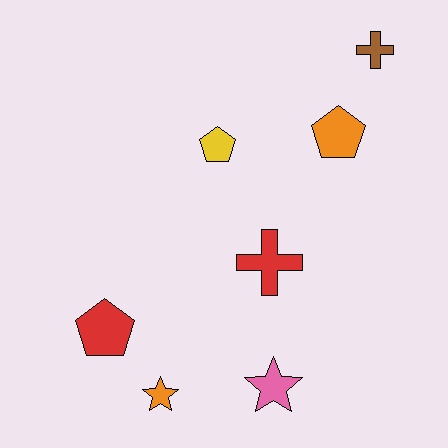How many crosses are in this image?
There are 2 crosses.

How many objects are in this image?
There are 7 objects.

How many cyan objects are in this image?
There are no cyan objects.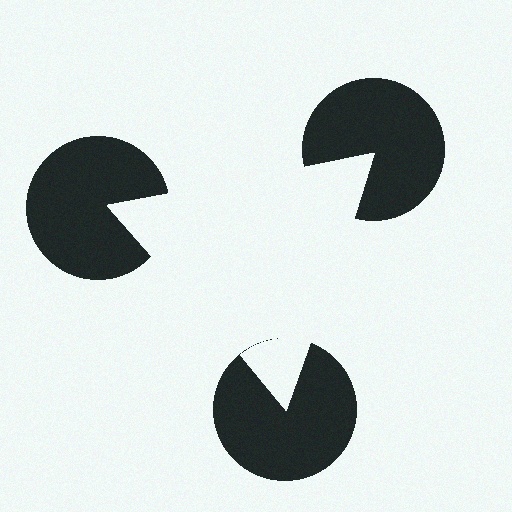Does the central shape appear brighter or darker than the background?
It typically appears slightly brighter than the background, even though no actual brightness change is drawn.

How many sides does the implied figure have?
3 sides.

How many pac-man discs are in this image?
There are 3 — one at each vertex of the illusory triangle.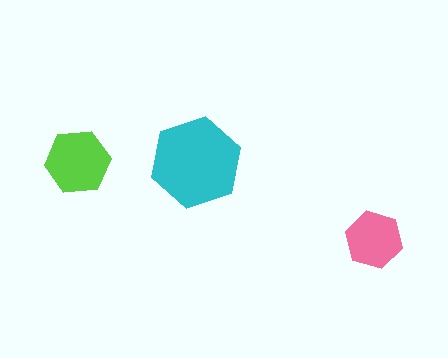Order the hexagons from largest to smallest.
the cyan one, the lime one, the pink one.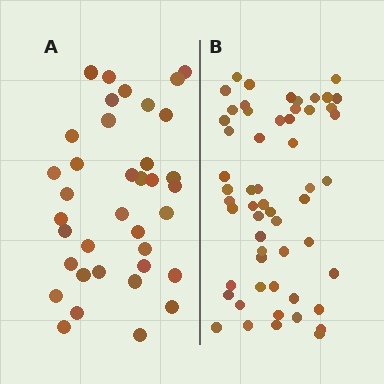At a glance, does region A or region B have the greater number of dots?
Region B (the right region) has more dots.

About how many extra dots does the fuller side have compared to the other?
Region B has approximately 20 more dots than region A.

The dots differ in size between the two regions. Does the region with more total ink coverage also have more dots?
No. Region A has more total ink coverage because its dots are larger, but region B actually contains more individual dots. Total area can be misleading — the number of items is what matters here.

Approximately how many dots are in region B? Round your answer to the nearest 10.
About 60 dots. (The exact count is 56, which rounds to 60.)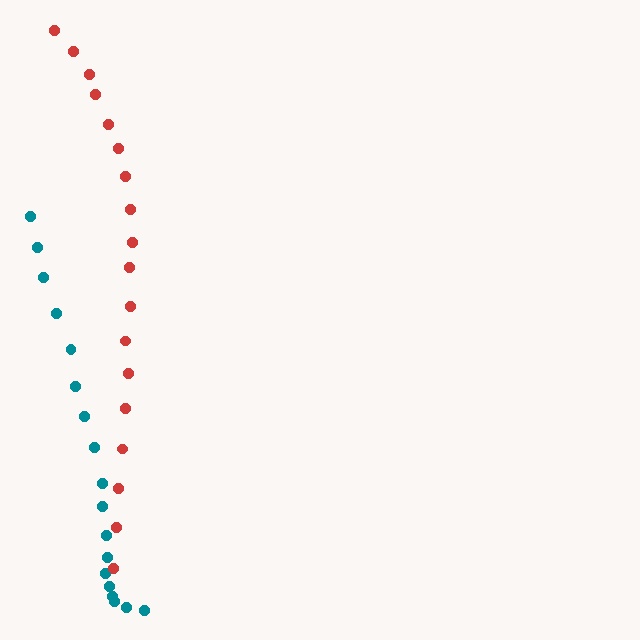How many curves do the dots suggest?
There are 2 distinct paths.